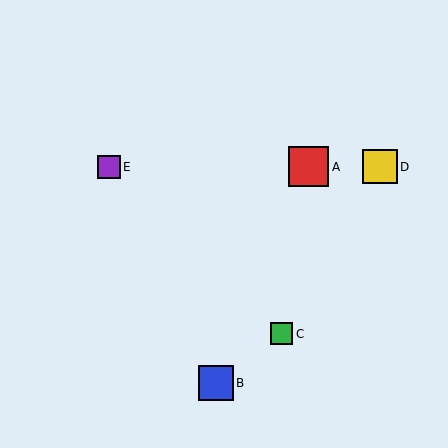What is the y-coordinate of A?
Object A is at y≈167.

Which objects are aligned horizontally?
Objects A, D, E are aligned horizontally.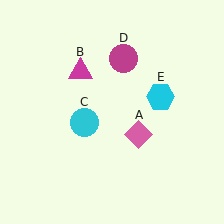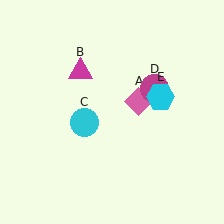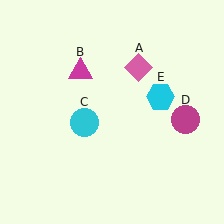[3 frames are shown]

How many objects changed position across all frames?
2 objects changed position: pink diamond (object A), magenta circle (object D).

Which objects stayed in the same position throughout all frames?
Magenta triangle (object B) and cyan circle (object C) and cyan hexagon (object E) remained stationary.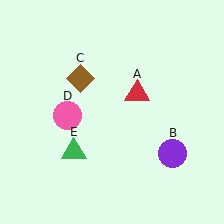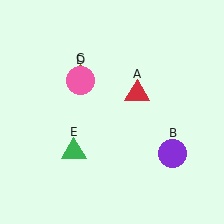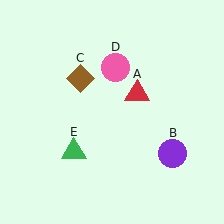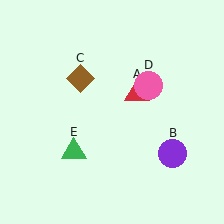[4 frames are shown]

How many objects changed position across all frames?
1 object changed position: pink circle (object D).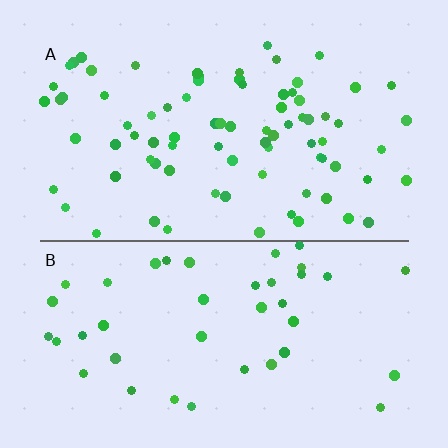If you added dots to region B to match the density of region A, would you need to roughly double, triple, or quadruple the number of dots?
Approximately double.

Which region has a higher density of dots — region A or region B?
A (the top).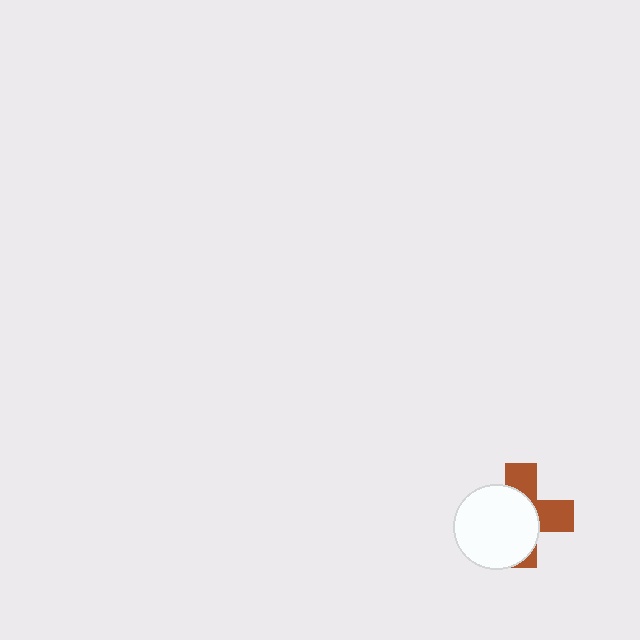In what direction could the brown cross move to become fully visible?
The brown cross could move toward the upper-right. That would shift it out from behind the white circle entirely.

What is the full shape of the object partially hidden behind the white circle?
The partially hidden object is a brown cross.